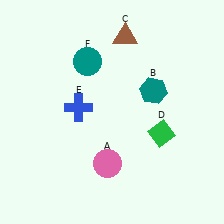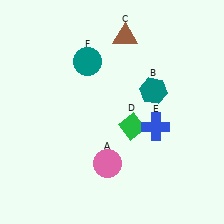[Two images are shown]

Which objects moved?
The objects that moved are: the green diamond (D), the blue cross (E).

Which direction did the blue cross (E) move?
The blue cross (E) moved right.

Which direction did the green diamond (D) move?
The green diamond (D) moved left.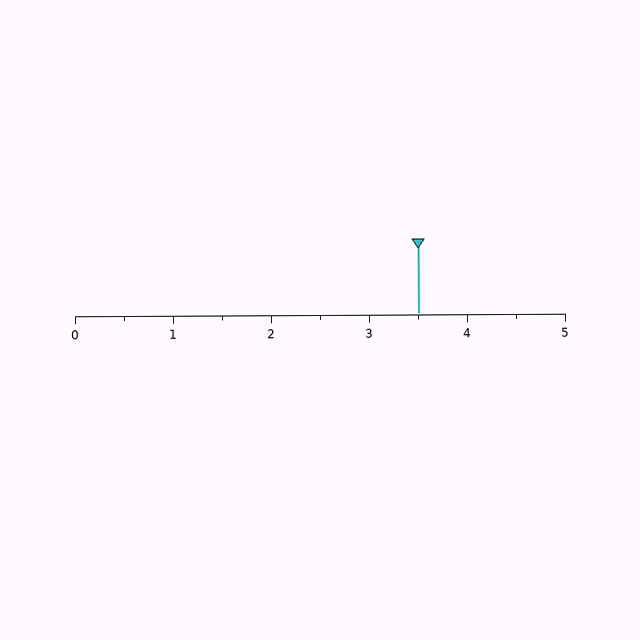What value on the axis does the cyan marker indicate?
The marker indicates approximately 3.5.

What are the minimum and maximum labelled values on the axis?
The axis runs from 0 to 5.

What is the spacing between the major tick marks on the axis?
The major ticks are spaced 1 apart.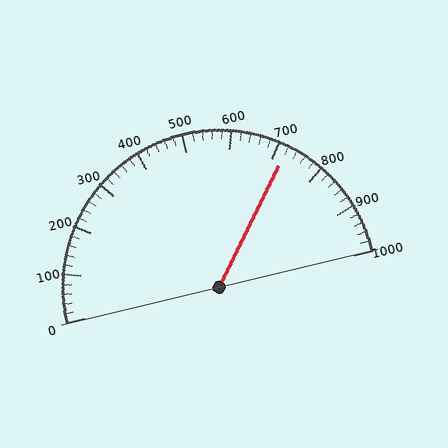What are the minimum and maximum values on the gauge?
The gauge ranges from 0 to 1000.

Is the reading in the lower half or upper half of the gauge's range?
The reading is in the upper half of the range (0 to 1000).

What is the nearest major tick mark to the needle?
The nearest major tick mark is 700.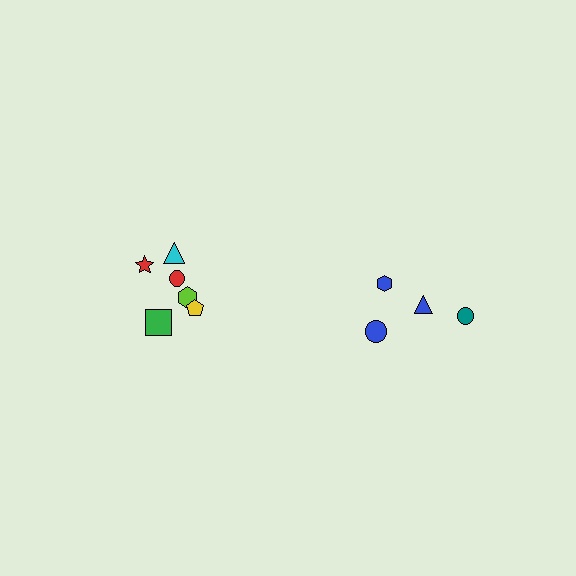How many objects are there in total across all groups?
There are 10 objects.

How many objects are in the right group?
There are 4 objects.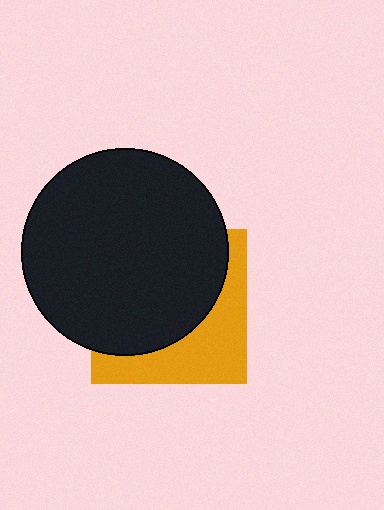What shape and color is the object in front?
The object in front is a black circle.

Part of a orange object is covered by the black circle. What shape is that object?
It is a square.